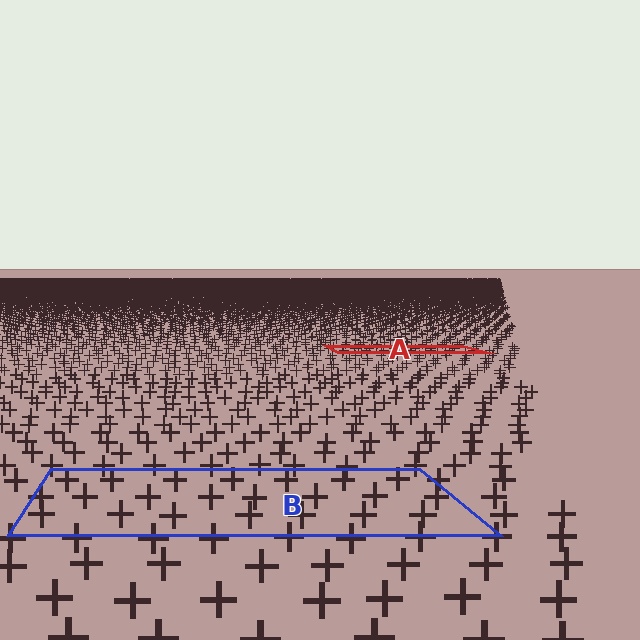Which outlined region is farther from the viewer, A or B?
Region A is farther from the viewer — the texture elements inside it appear smaller and more densely packed.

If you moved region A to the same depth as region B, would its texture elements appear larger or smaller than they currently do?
They would appear larger. At a closer depth, the same texture elements are projected at a bigger on-screen size.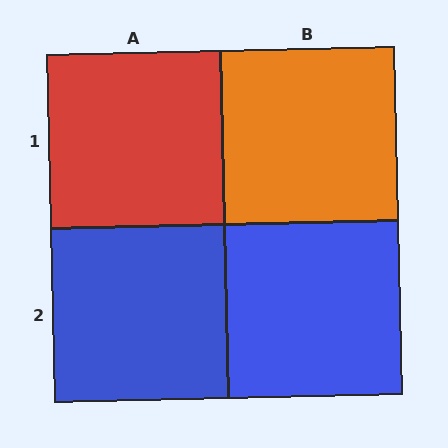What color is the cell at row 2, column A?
Blue.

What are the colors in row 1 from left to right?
Red, orange.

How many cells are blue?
2 cells are blue.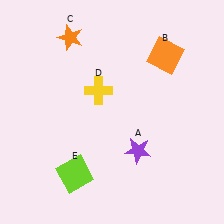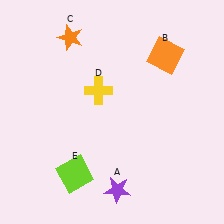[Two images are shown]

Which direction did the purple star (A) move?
The purple star (A) moved down.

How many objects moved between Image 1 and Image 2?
1 object moved between the two images.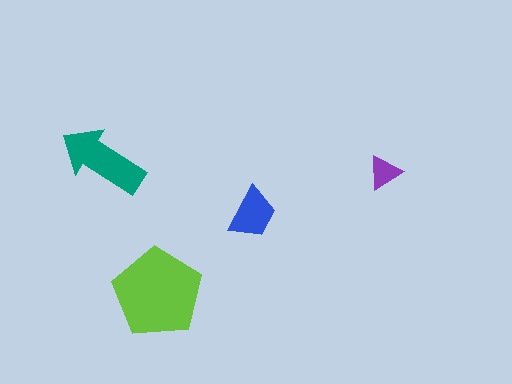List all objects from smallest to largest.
The purple triangle, the blue trapezoid, the teal arrow, the lime pentagon.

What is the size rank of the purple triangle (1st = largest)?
4th.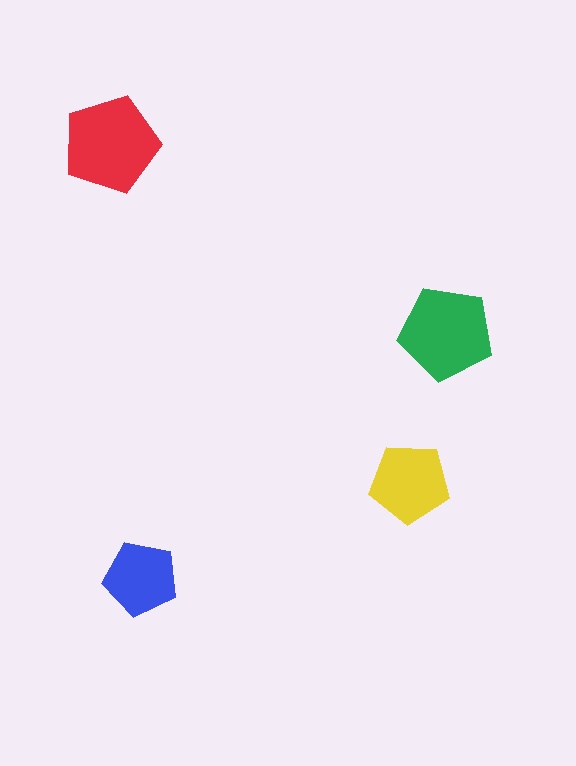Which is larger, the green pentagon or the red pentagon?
The red one.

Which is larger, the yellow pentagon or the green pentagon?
The green one.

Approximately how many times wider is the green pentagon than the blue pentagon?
About 1.5 times wider.